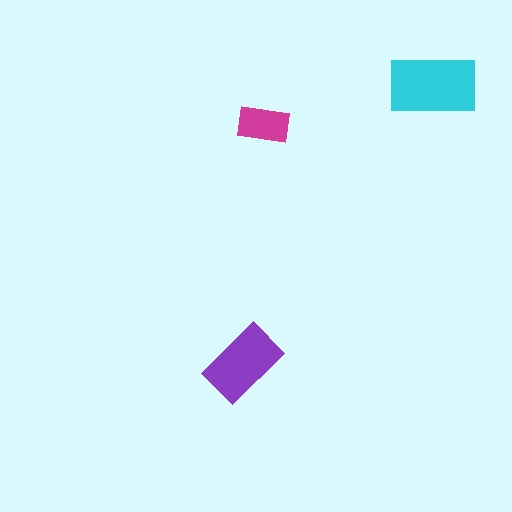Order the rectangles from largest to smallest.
the cyan one, the purple one, the magenta one.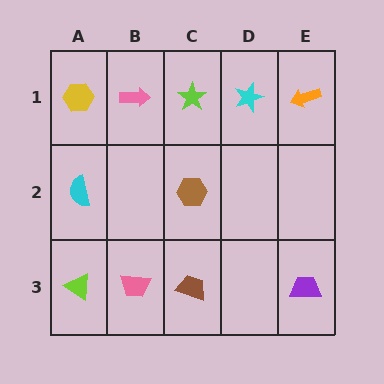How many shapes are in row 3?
4 shapes.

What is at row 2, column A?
A cyan semicircle.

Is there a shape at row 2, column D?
No, that cell is empty.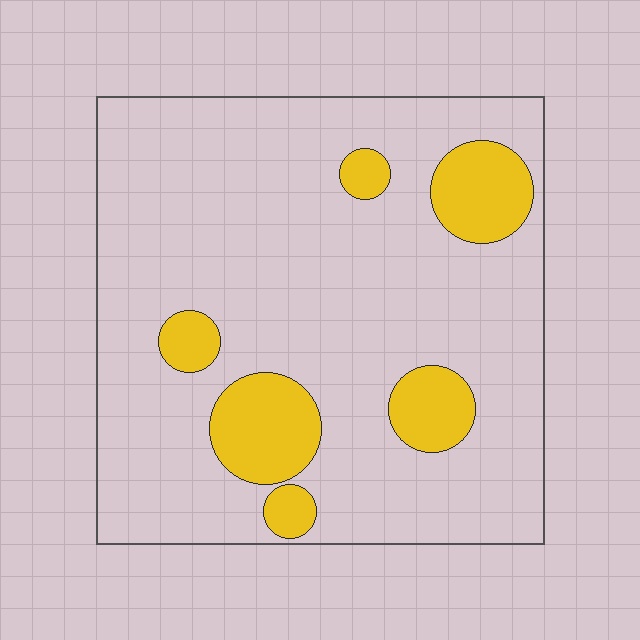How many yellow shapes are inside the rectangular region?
6.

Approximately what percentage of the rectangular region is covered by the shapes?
Approximately 15%.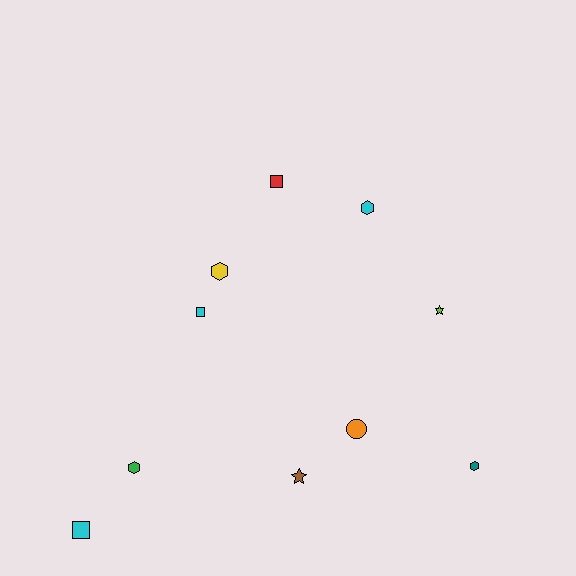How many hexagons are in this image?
There are 4 hexagons.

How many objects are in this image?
There are 10 objects.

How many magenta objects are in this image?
There are no magenta objects.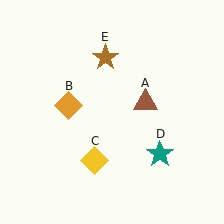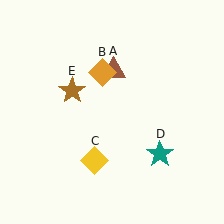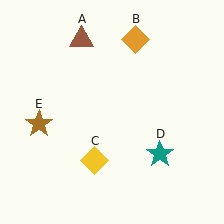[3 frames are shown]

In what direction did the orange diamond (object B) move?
The orange diamond (object B) moved up and to the right.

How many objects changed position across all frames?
3 objects changed position: brown triangle (object A), orange diamond (object B), brown star (object E).